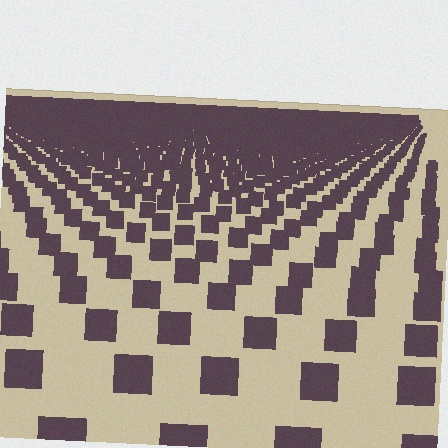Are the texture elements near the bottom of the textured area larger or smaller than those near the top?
Larger. Near the bottom, elements are closer to the viewer and appear at a bigger on-screen size.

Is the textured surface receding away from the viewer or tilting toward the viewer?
The surface is receding away from the viewer. Texture elements get smaller and denser toward the top.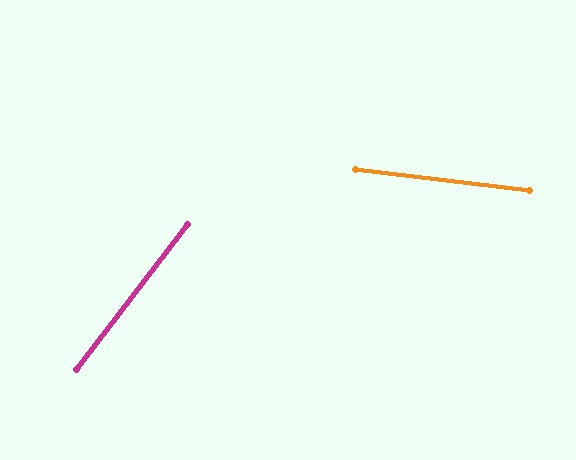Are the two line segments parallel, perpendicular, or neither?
Neither parallel nor perpendicular — they differ by about 59°.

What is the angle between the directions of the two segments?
Approximately 59 degrees.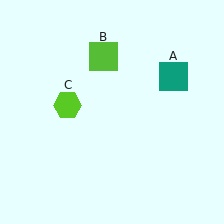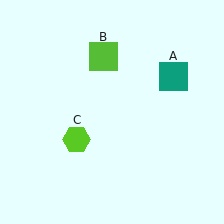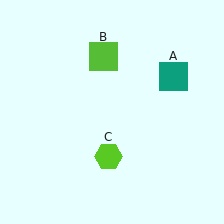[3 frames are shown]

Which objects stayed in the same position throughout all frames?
Teal square (object A) and lime square (object B) remained stationary.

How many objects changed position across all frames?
1 object changed position: lime hexagon (object C).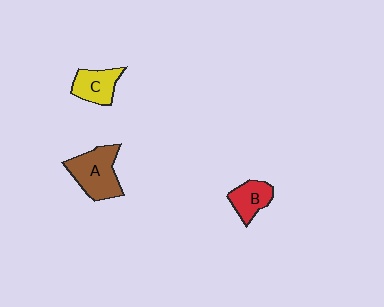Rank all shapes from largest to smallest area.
From largest to smallest: A (brown), C (yellow), B (red).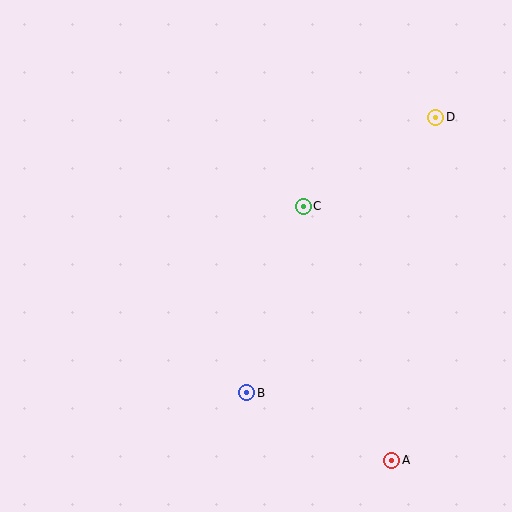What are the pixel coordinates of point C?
Point C is at (303, 206).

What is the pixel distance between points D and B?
The distance between D and B is 334 pixels.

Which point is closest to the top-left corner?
Point C is closest to the top-left corner.